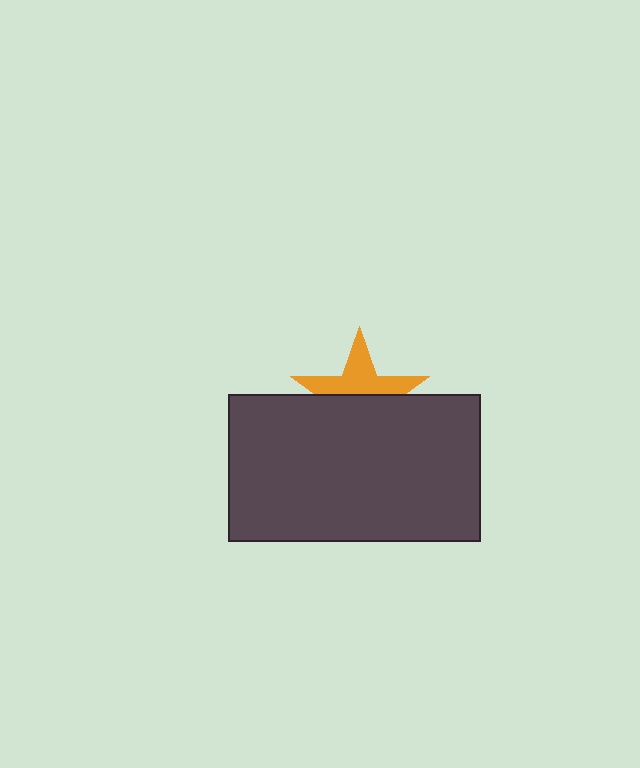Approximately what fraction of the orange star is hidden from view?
Roughly 53% of the orange star is hidden behind the dark gray rectangle.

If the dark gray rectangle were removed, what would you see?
You would see the complete orange star.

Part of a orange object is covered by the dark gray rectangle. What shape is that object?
It is a star.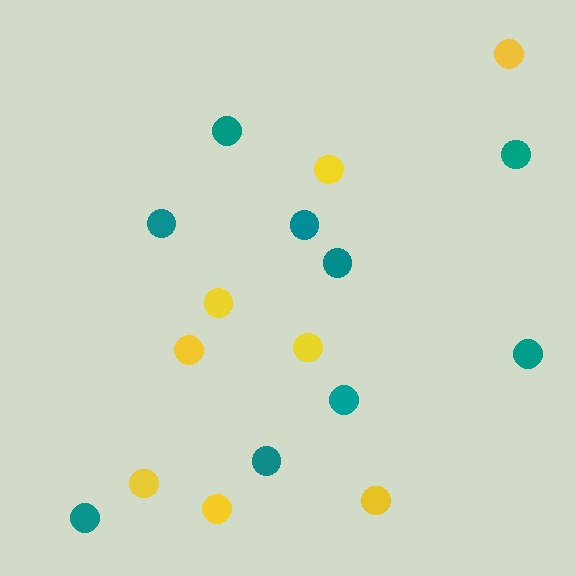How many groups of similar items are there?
There are 2 groups: one group of teal circles (9) and one group of yellow circles (8).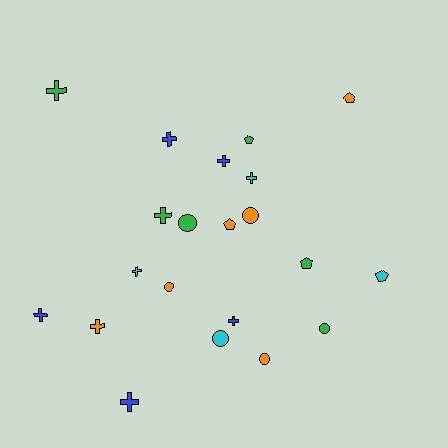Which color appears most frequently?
Orange, with 6 objects.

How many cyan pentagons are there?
There is 1 cyan pentagon.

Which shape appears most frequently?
Cross, with 10 objects.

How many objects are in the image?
There are 21 objects.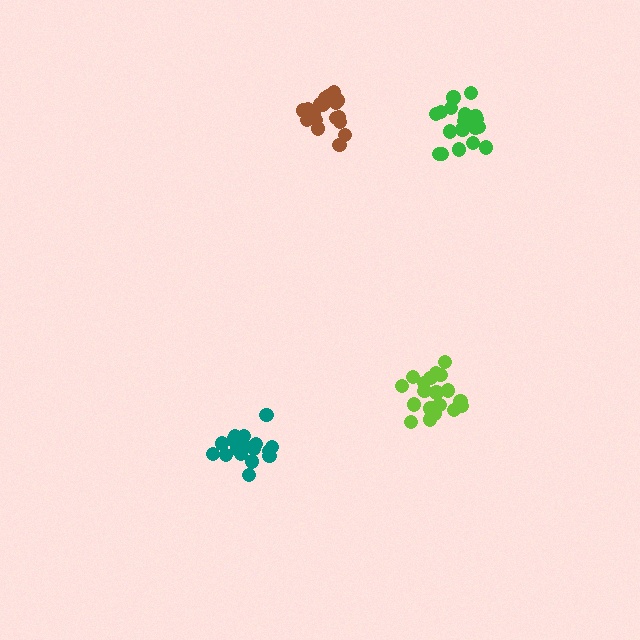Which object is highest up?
The brown cluster is topmost.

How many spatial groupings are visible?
There are 4 spatial groupings.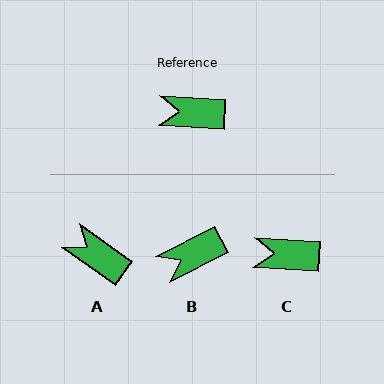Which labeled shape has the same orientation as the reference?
C.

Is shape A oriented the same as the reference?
No, it is off by about 32 degrees.